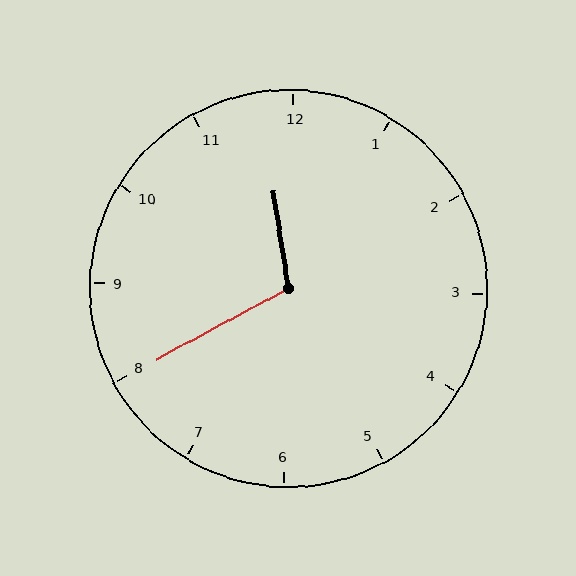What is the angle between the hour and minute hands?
Approximately 110 degrees.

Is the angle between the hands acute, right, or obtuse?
It is obtuse.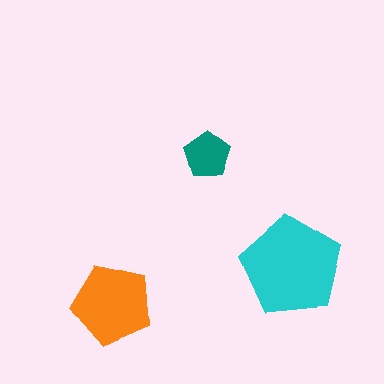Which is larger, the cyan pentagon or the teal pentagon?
The cyan one.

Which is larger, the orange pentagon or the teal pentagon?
The orange one.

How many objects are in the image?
There are 3 objects in the image.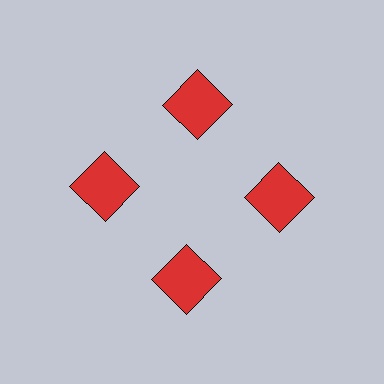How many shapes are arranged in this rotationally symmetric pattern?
There are 4 shapes, arranged in 4 groups of 1.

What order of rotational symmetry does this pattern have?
This pattern has 4-fold rotational symmetry.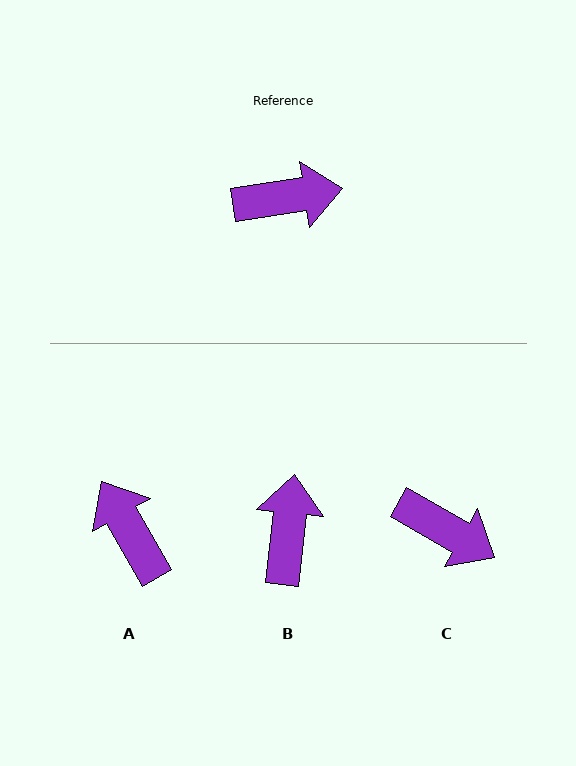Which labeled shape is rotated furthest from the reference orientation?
A, about 111 degrees away.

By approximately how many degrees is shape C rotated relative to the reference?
Approximately 38 degrees clockwise.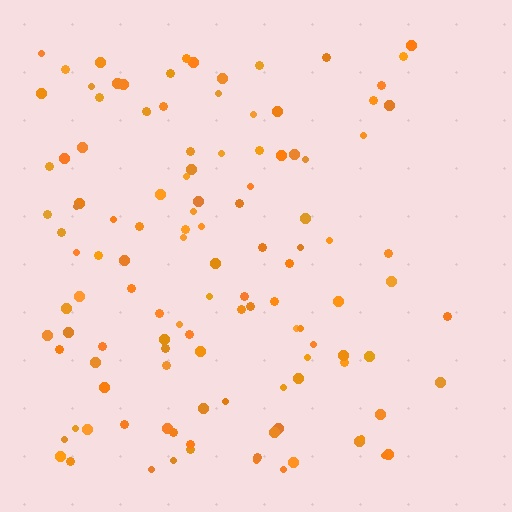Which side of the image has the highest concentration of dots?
The left.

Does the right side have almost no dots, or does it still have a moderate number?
Still a moderate number, just noticeably fewer than the left.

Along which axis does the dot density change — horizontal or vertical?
Horizontal.